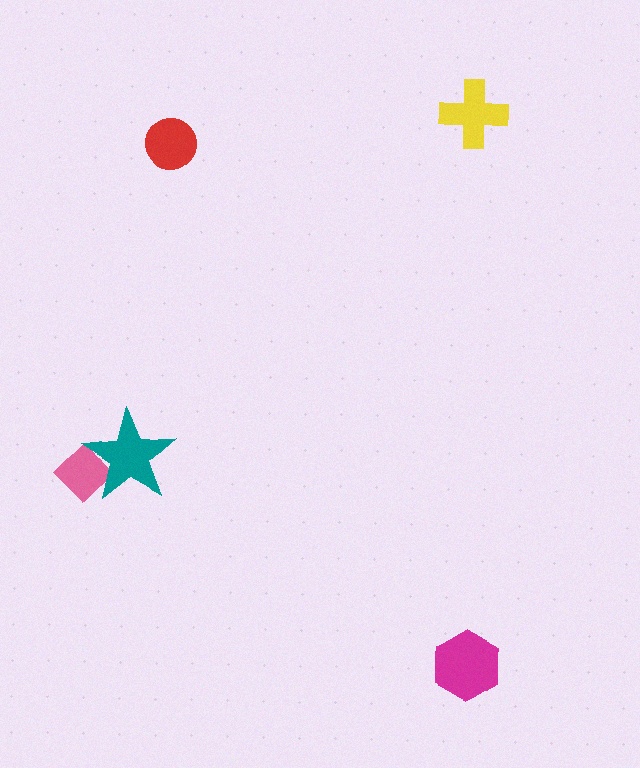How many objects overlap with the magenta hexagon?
0 objects overlap with the magenta hexagon.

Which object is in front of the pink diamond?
The teal star is in front of the pink diamond.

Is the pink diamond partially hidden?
Yes, it is partially covered by another shape.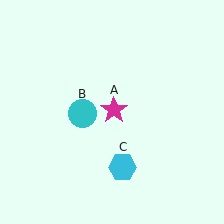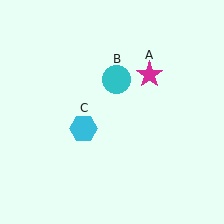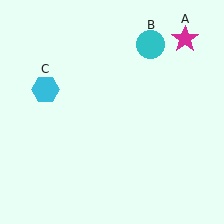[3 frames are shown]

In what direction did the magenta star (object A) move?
The magenta star (object A) moved up and to the right.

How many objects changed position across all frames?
3 objects changed position: magenta star (object A), cyan circle (object B), cyan hexagon (object C).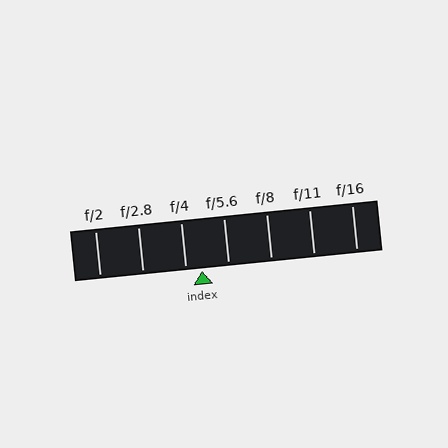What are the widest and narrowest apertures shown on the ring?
The widest aperture shown is f/2 and the narrowest is f/16.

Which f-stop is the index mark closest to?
The index mark is closest to f/4.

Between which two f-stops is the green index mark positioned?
The index mark is between f/4 and f/5.6.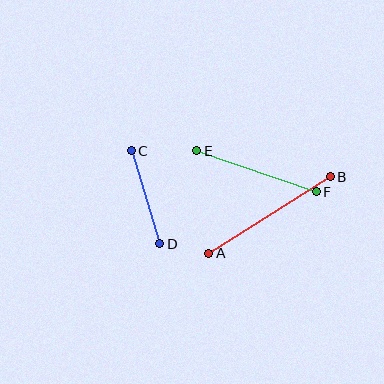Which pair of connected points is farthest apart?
Points A and B are farthest apart.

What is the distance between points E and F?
The distance is approximately 126 pixels.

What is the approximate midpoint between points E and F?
The midpoint is at approximately (256, 171) pixels.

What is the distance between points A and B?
The distance is approximately 144 pixels.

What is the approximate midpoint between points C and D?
The midpoint is at approximately (146, 197) pixels.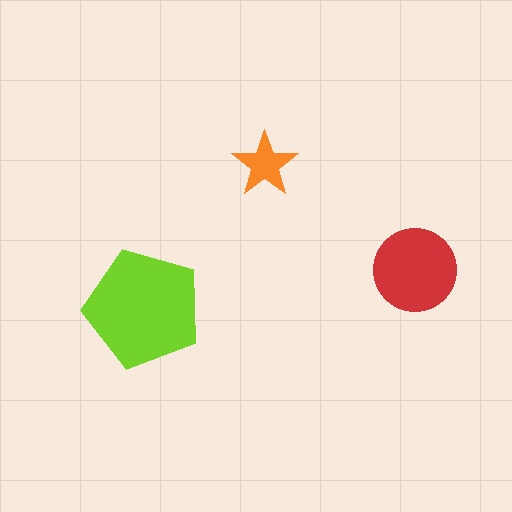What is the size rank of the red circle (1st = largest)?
2nd.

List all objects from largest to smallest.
The lime pentagon, the red circle, the orange star.